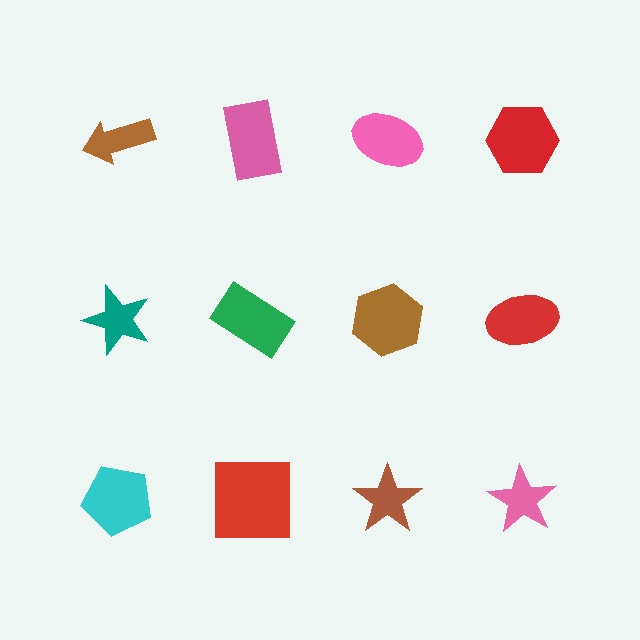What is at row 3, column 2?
A red square.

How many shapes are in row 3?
4 shapes.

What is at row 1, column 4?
A red hexagon.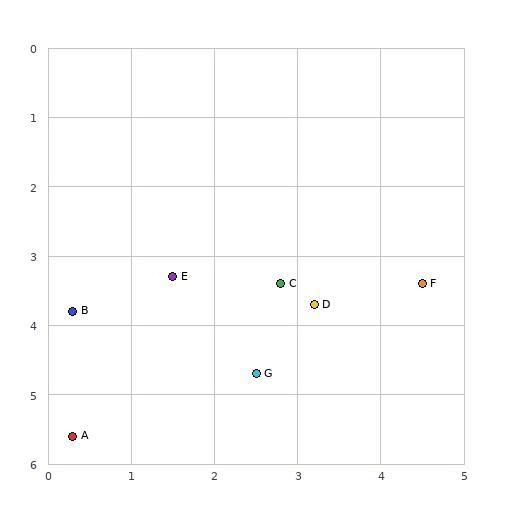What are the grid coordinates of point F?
Point F is at approximately (4.5, 3.4).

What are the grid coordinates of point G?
Point G is at approximately (2.5, 4.7).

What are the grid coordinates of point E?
Point E is at approximately (1.5, 3.3).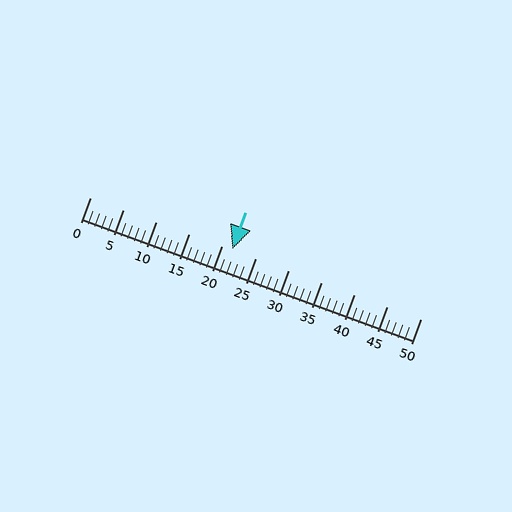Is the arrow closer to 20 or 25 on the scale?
The arrow is closer to 20.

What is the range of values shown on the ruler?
The ruler shows values from 0 to 50.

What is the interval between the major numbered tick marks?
The major tick marks are spaced 5 units apart.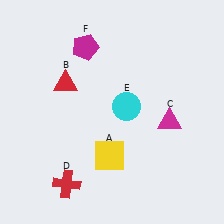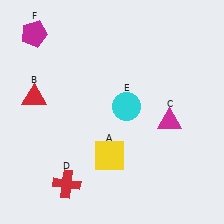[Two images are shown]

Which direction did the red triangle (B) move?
The red triangle (B) moved left.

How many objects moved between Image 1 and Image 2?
2 objects moved between the two images.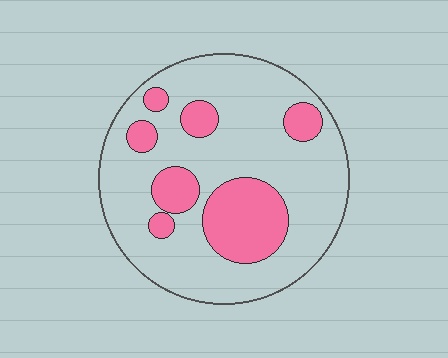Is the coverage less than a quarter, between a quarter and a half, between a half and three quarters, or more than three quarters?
Less than a quarter.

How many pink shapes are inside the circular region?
7.